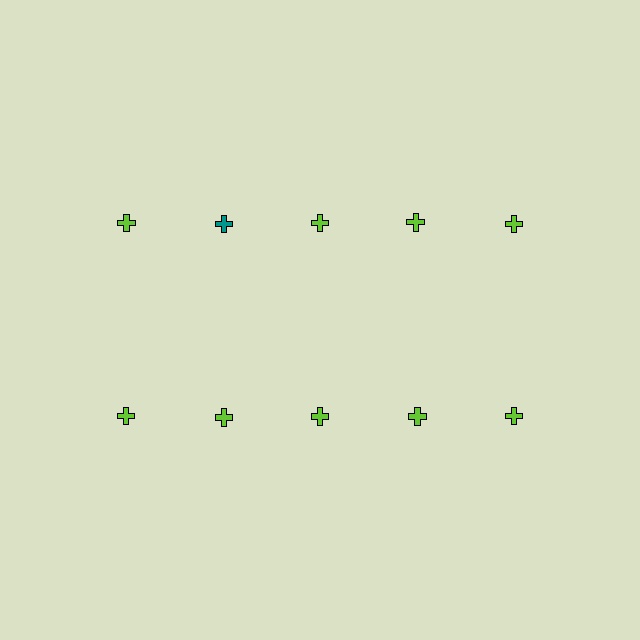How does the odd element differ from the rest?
It has a different color: teal instead of lime.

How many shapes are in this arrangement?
There are 10 shapes arranged in a grid pattern.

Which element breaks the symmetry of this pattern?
The teal cross in the top row, second from left column breaks the symmetry. All other shapes are lime crosses.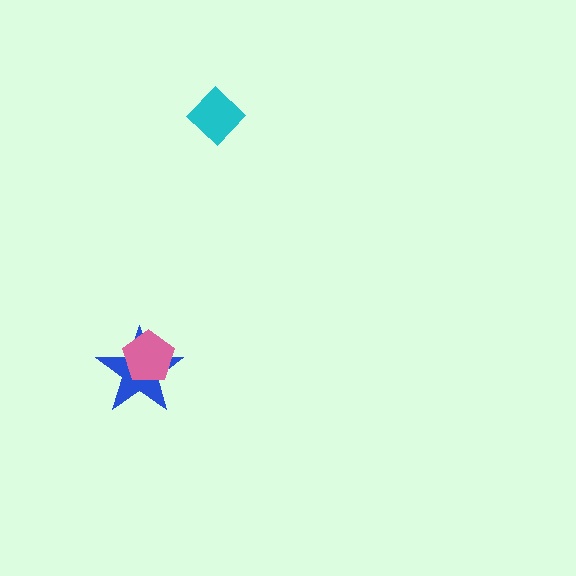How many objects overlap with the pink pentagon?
1 object overlaps with the pink pentagon.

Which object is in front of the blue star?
The pink pentagon is in front of the blue star.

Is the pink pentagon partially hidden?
No, no other shape covers it.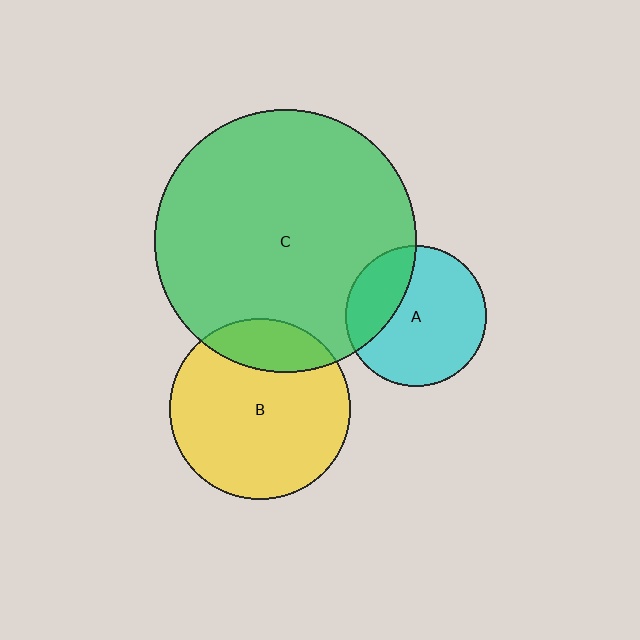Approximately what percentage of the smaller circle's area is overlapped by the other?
Approximately 20%.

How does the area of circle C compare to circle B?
Approximately 2.1 times.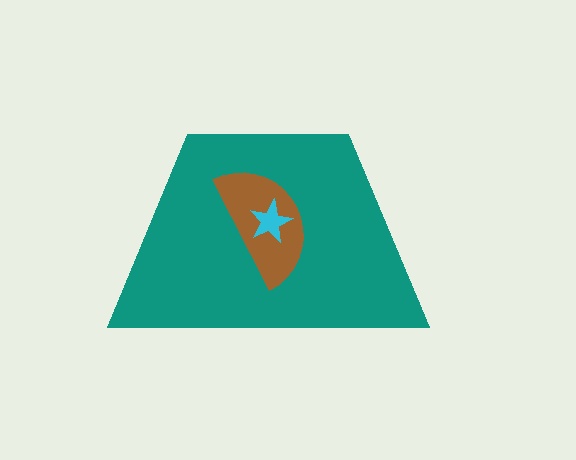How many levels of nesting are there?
3.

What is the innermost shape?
The cyan star.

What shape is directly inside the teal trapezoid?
The brown semicircle.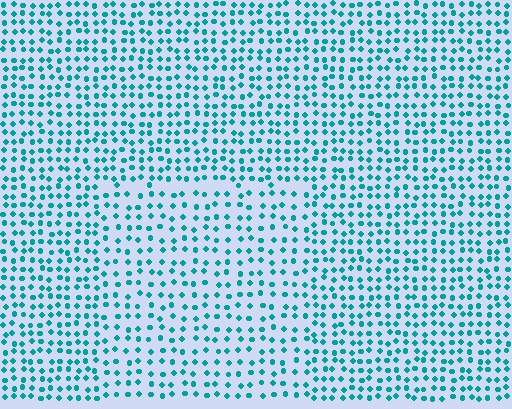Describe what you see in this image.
The image contains small teal elements arranged at two different densities. A rectangle-shaped region is visible where the elements are less densely packed than the surrounding area.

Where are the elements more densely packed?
The elements are more densely packed outside the rectangle boundary.